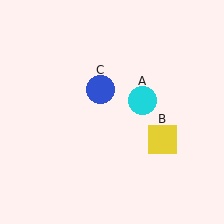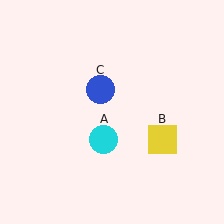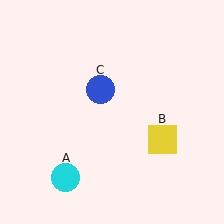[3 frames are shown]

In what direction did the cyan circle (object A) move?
The cyan circle (object A) moved down and to the left.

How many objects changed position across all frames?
1 object changed position: cyan circle (object A).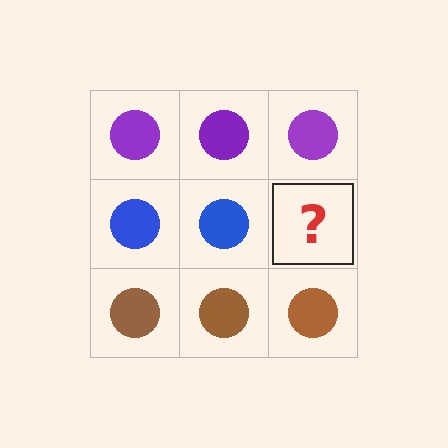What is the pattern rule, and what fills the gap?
The rule is that each row has a consistent color. The gap should be filled with a blue circle.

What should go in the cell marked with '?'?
The missing cell should contain a blue circle.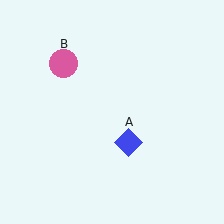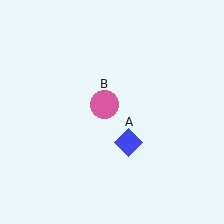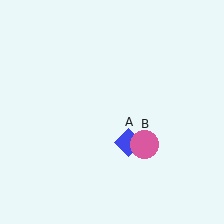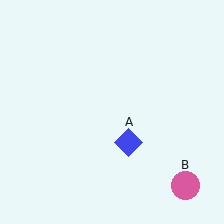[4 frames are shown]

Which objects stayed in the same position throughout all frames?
Blue diamond (object A) remained stationary.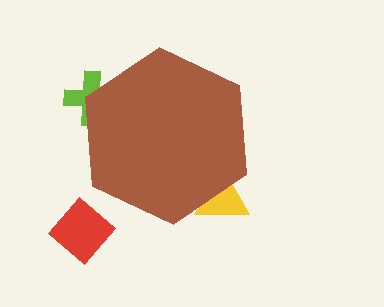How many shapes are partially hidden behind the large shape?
2 shapes are partially hidden.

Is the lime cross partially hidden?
Yes, the lime cross is partially hidden behind the brown hexagon.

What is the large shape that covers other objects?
A brown hexagon.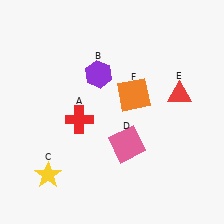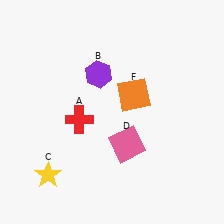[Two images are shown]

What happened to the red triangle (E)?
The red triangle (E) was removed in Image 2. It was in the top-right area of Image 1.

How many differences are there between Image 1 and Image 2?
There is 1 difference between the two images.